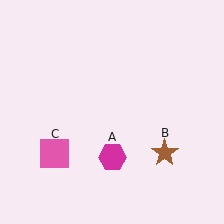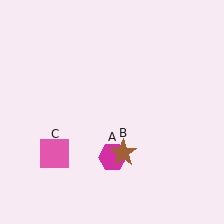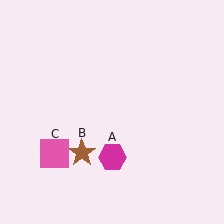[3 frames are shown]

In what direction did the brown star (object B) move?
The brown star (object B) moved left.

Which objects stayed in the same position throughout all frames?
Magenta hexagon (object A) and pink square (object C) remained stationary.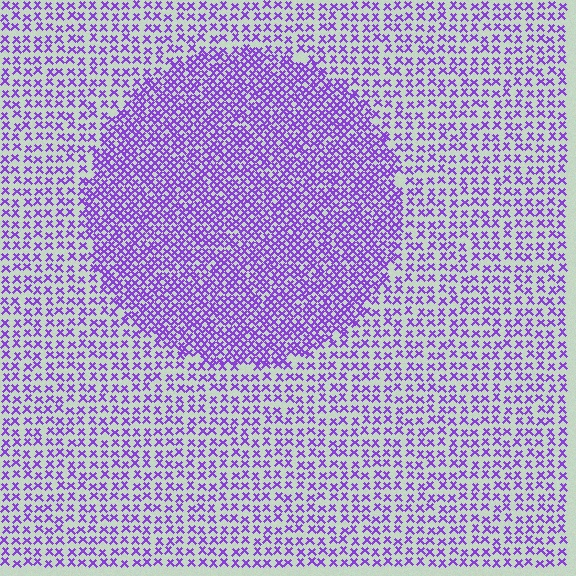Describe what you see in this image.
The image contains small purple elements arranged at two different densities. A circle-shaped region is visible where the elements are more densely packed than the surrounding area.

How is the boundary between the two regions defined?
The boundary is defined by a change in element density (approximately 2.0x ratio). All elements are the same color, size, and shape.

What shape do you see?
I see a circle.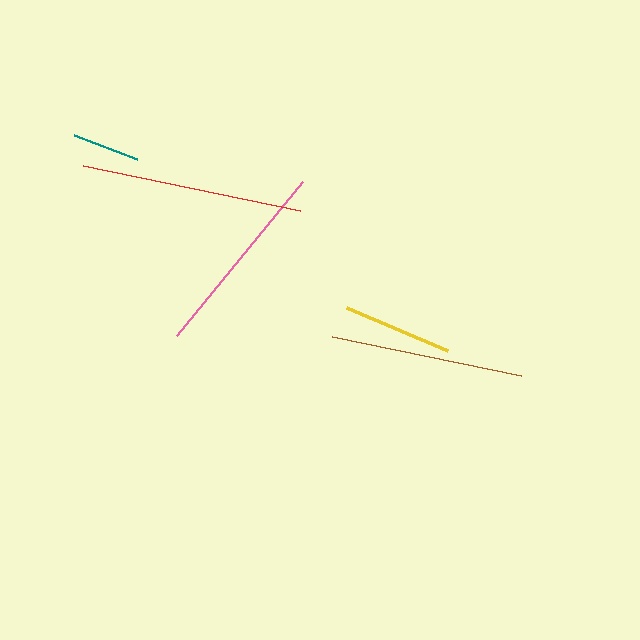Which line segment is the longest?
The red line is the longest at approximately 221 pixels.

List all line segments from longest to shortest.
From longest to shortest: red, pink, brown, yellow, teal.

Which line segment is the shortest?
The teal line is the shortest at approximately 68 pixels.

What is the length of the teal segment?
The teal segment is approximately 68 pixels long.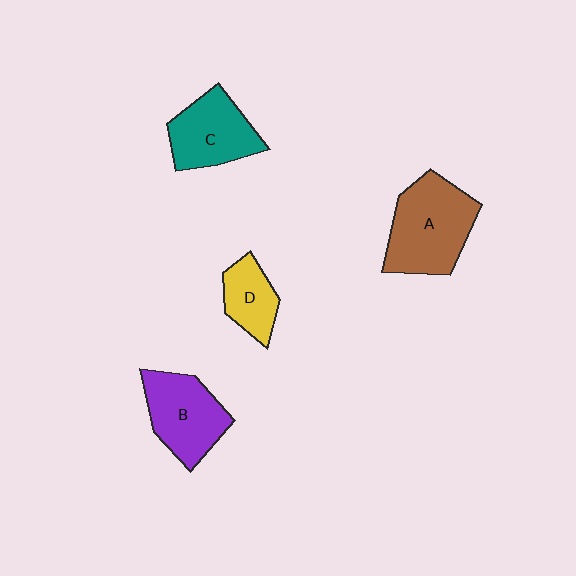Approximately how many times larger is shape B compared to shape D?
Approximately 1.6 times.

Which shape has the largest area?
Shape A (brown).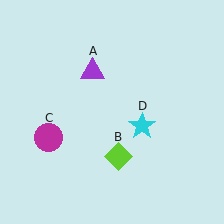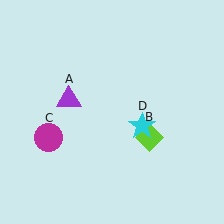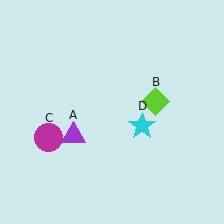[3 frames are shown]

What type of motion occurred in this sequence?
The purple triangle (object A), lime diamond (object B) rotated counterclockwise around the center of the scene.